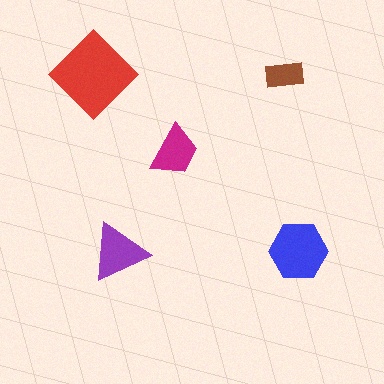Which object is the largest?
The red diamond.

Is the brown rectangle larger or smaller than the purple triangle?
Smaller.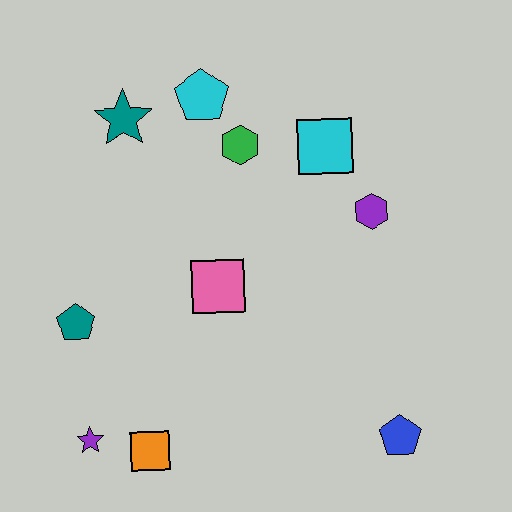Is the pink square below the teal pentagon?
No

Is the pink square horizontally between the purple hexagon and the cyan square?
No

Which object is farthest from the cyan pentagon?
The blue pentagon is farthest from the cyan pentagon.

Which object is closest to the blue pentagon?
The purple hexagon is closest to the blue pentagon.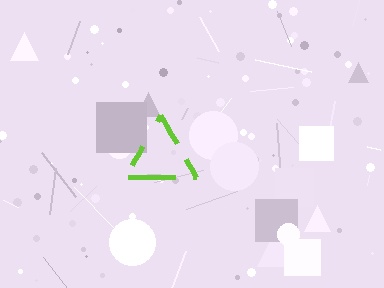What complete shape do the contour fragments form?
The contour fragments form a triangle.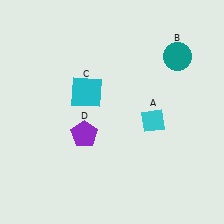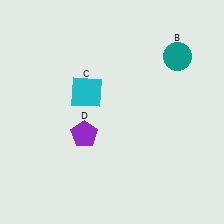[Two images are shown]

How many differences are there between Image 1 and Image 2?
There is 1 difference between the two images.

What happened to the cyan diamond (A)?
The cyan diamond (A) was removed in Image 2. It was in the bottom-right area of Image 1.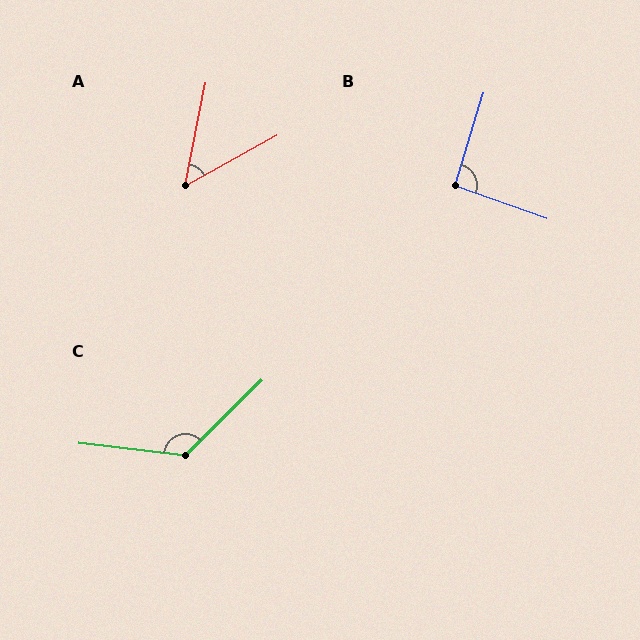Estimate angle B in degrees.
Approximately 92 degrees.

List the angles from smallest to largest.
A (50°), B (92°), C (129°).